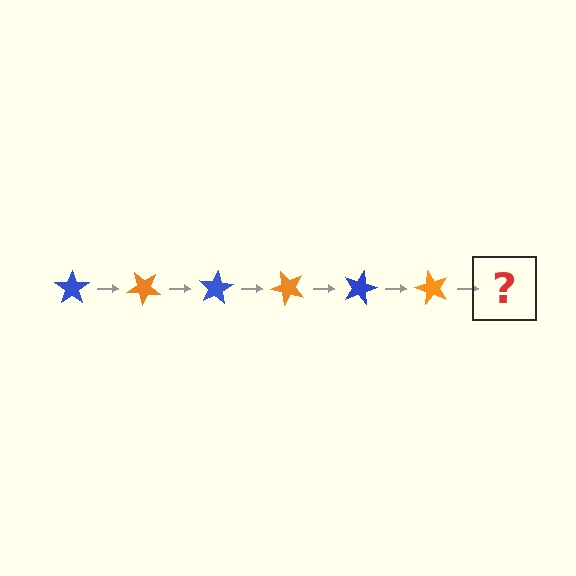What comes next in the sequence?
The next element should be a blue star, rotated 240 degrees from the start.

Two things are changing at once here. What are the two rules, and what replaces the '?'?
The two rules are that it rotates 40 degrees each step and the color cycles through blue and orange. The '?' should be a blue star, rotated 240 degrees from the start.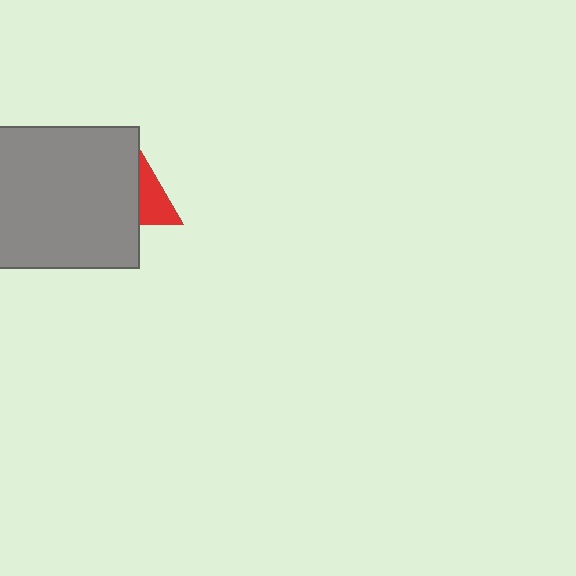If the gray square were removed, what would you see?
You would see the complete red triangle.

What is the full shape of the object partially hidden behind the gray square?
The partially hidden object is a red triangle.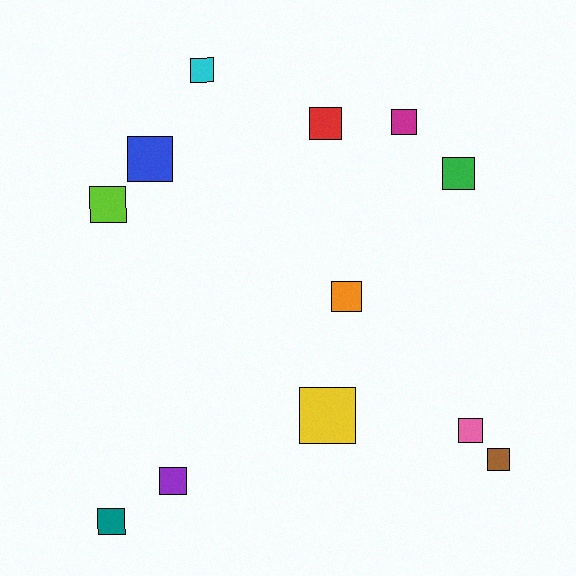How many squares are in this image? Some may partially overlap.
There are 12 squares.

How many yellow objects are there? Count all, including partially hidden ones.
There is 1 yellow object.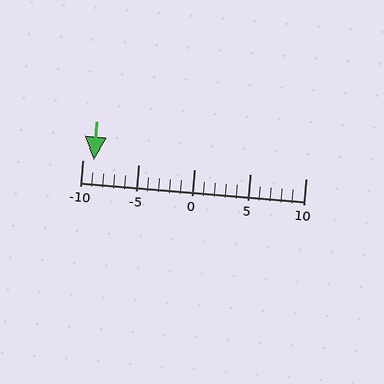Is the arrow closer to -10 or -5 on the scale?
The arrow is closer to -10.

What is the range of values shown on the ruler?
The ruler shows values from -10 to 10.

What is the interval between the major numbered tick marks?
The major tick marks are spaced 5 units apart.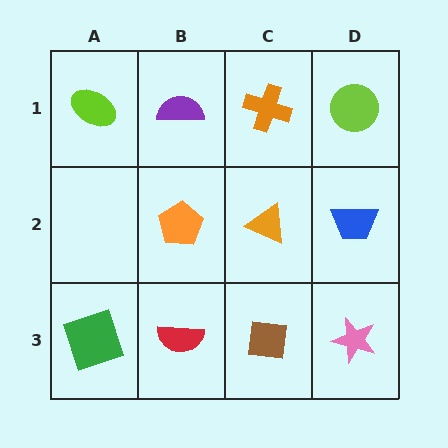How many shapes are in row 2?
3 shapes.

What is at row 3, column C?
A brown square.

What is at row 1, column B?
A purple semicircle.